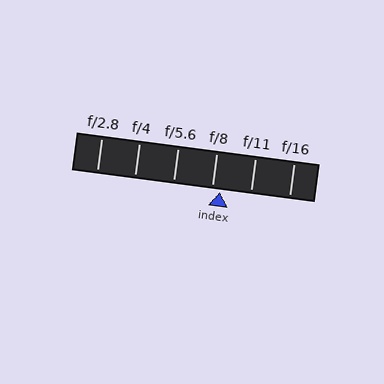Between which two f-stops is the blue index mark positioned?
The index mark is between f/8 and f/11.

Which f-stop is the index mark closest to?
The index mark is closest to f/8.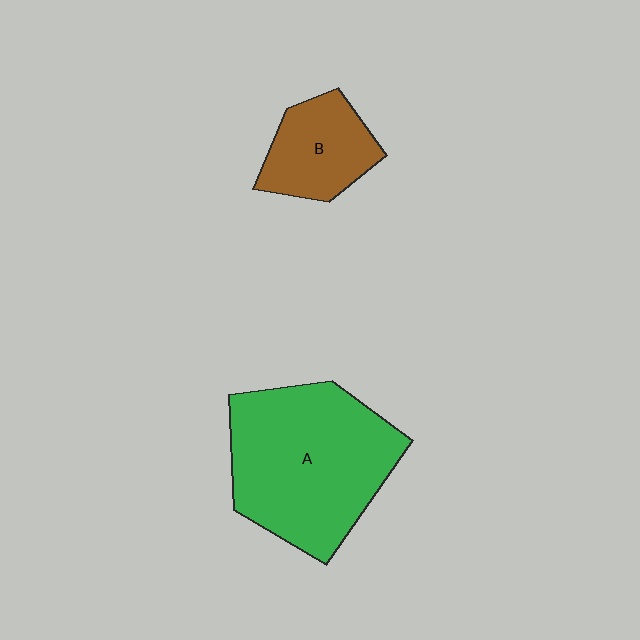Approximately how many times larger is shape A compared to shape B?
Approximately 2.4 times.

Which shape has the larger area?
Shape A (green).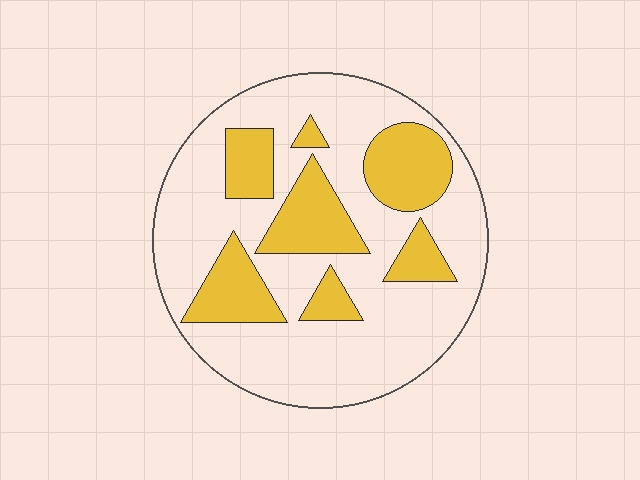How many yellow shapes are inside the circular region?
7.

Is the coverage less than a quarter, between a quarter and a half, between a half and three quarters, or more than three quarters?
Between a quarter and a half.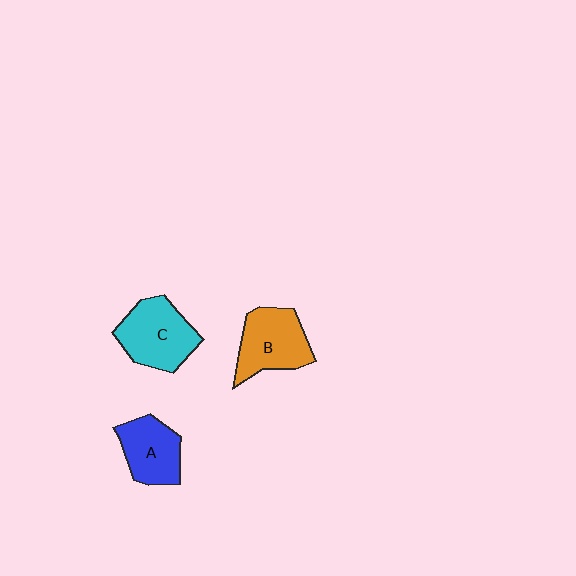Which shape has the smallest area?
Shape A (blue).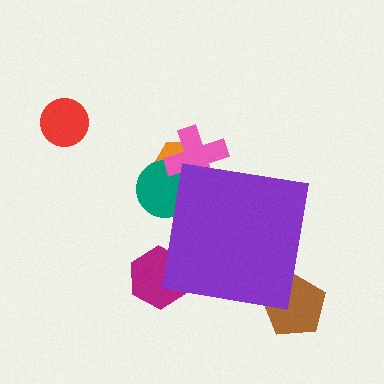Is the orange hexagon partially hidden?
Yes, the orange hexagon is partially hidden behind the purple square.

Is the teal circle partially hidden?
Yes, the teal circle is partially hidden behind the purple square.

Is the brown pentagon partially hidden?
Yes, the brown pentagon is partially hidden behind the purple square.